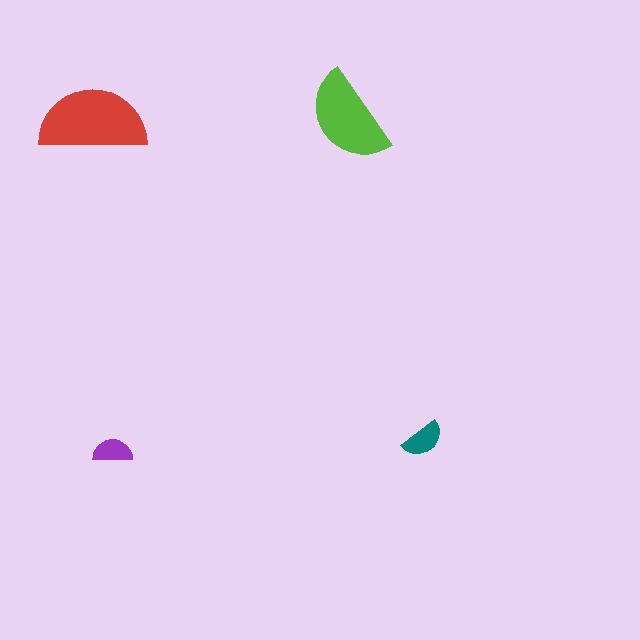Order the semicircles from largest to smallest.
the red one, the lime one, the teal one, the purple one.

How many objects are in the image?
There are 4 objects in the image.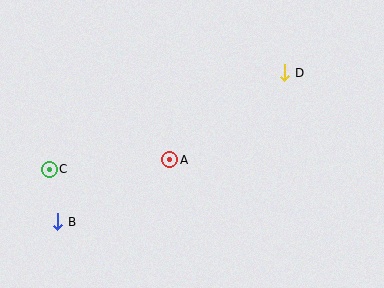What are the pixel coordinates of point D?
Point D is at (285, 73).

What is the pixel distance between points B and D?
The distance between B and D is 271 pixels.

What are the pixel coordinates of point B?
Point B is at (58, 222).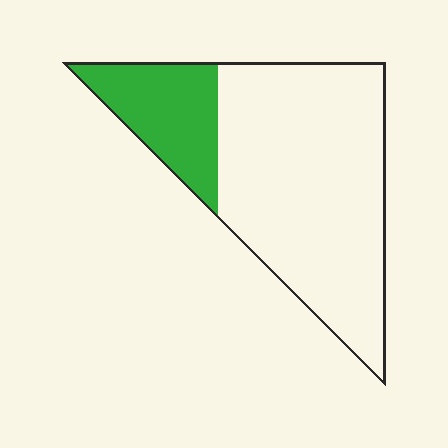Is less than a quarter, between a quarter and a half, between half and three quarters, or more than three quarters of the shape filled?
Less than a quarter.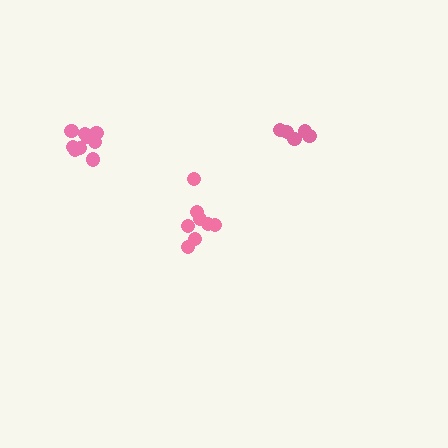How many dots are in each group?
Group 1: 10 dots, Group 2: 8 dots, Group 3: 5 dots (23 total).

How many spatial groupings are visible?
There are 3 spatial groupings.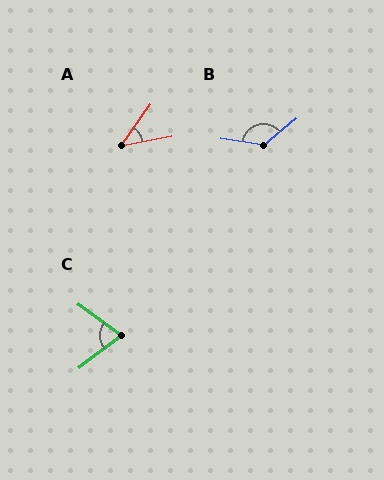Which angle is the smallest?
A, at approximately 44 degrees.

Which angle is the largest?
B, at approximately 131 degrees.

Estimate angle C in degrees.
Approximately 74 degrees.